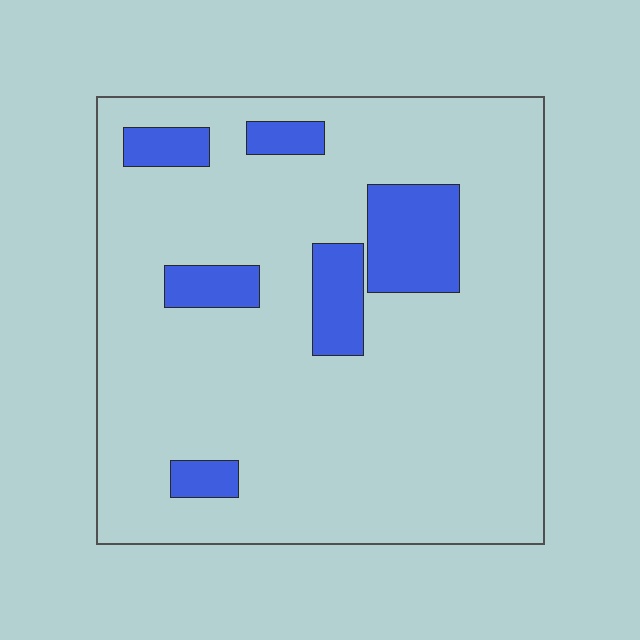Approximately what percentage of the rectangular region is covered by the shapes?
Approximately 15%.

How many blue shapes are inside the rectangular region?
6.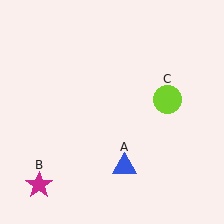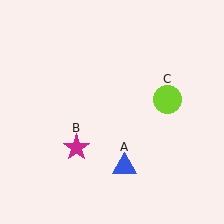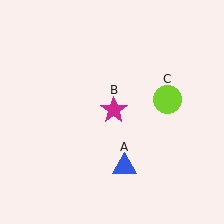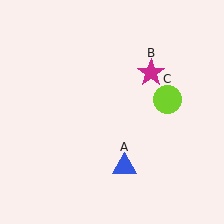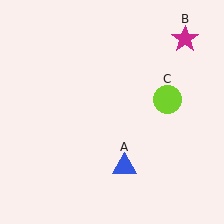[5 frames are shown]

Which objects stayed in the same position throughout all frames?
Blue triangle (object A) and lime circle (object C) remained stationary.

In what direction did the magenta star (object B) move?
The magenta star (object B) moved up and to the right.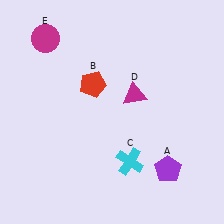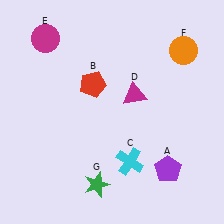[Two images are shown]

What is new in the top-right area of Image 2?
An orange circle (F) was added in the top-right area of Image 2.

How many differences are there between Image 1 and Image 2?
There are 2 differences between the two images.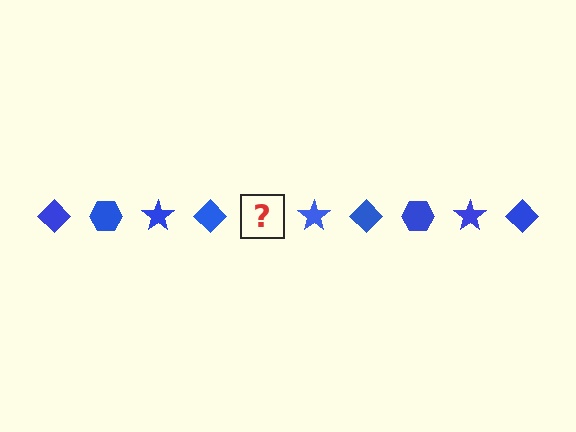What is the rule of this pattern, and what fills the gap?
The rule is that the pattern cycles through diamond, hexagon, star shapes in blue. The gap should be filled with a blue hexagon.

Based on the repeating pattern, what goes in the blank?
The blank should be a blue hexagon.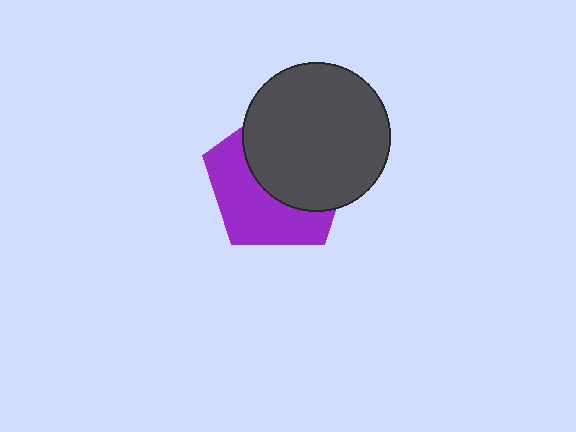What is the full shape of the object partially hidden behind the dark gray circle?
The partially hidden object is a purple pentagon.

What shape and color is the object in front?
The object in front is a dark gray circle.